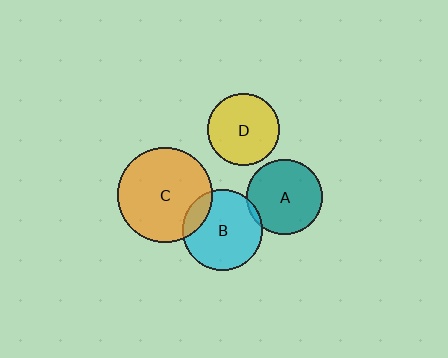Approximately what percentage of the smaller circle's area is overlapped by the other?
Approximately 15%.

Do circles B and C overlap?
Yes.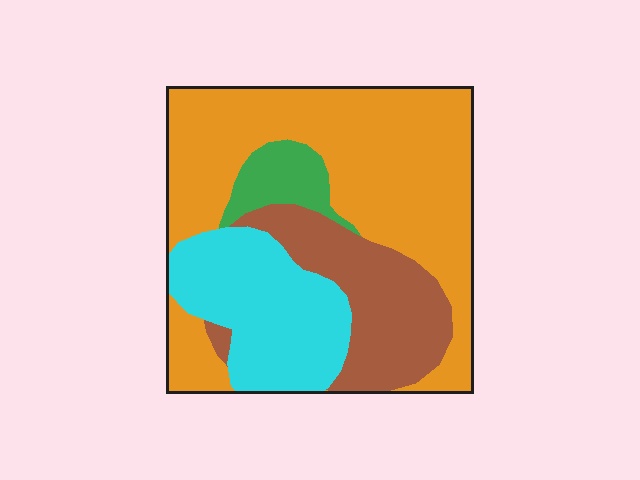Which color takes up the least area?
Green, at roughly 5%.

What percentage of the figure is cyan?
Cyan takes up about one fifth (1/5) of the figure.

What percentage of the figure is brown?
Brown takes up about one fifth (1/5) of the figure.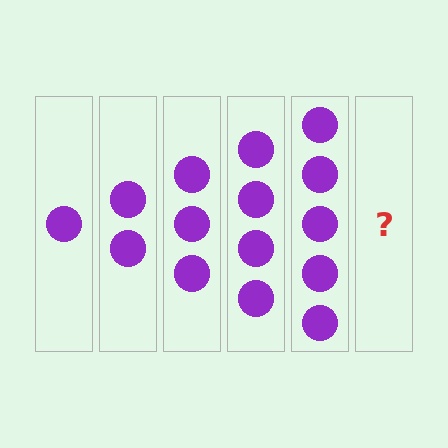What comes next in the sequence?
The next element should be 6 circles.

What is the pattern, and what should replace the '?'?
The pattern is that each step adds one more circle. The '?' should be 6 circles.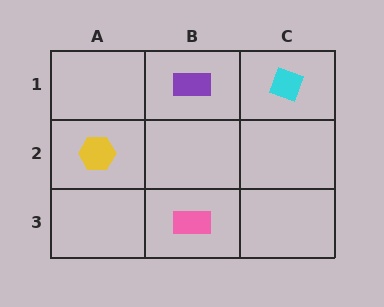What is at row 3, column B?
A pink rectangle.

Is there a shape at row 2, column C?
No, that cell is empty.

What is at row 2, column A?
A yellow hexagon.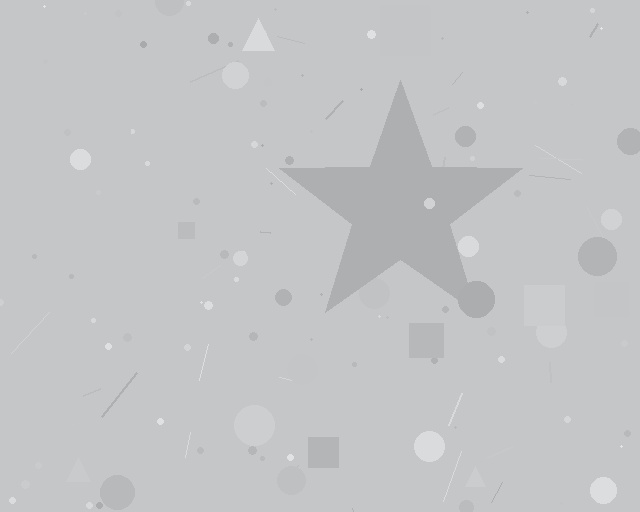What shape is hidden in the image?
A star is hidden in the image.